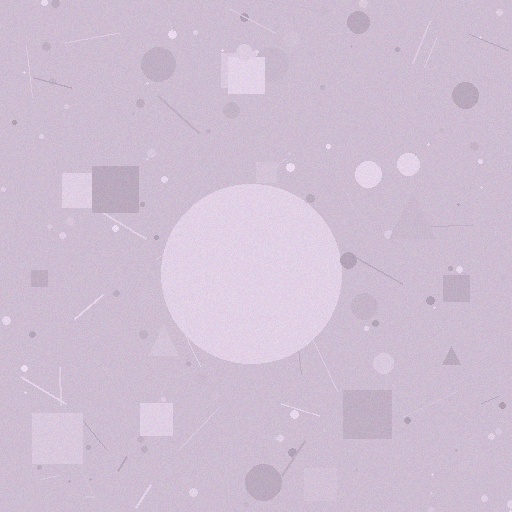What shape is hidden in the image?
A circle is hidden in the image.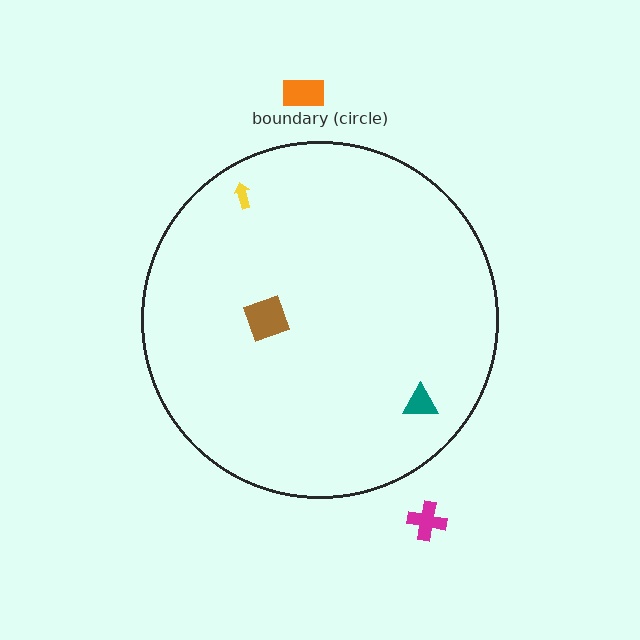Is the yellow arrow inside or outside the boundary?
Inside.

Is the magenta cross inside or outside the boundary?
Outside.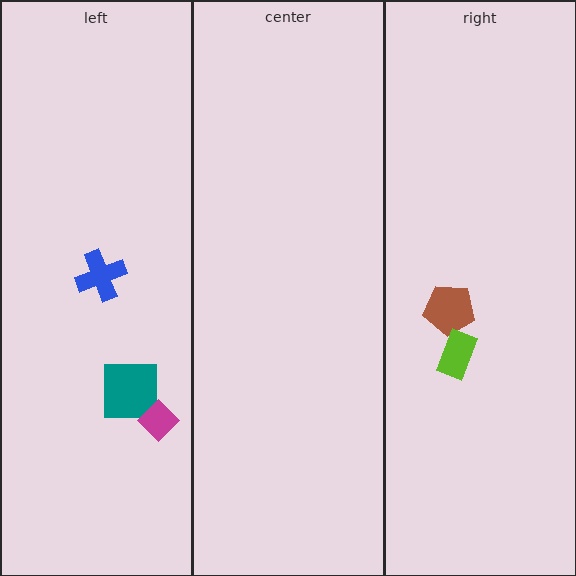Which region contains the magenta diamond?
The left region.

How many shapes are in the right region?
2.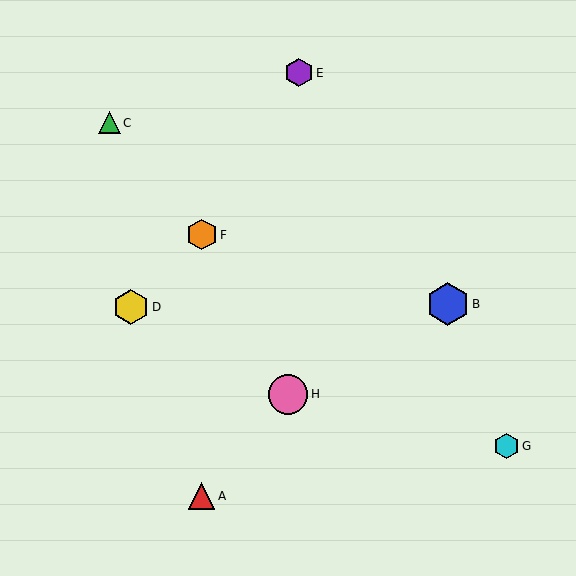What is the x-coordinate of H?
Object H is at x≈288.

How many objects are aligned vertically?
2 objects (A, F) are aligned vertically.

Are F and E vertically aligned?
No, F is at x≈202 and E is at x≈299.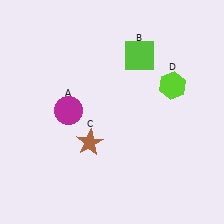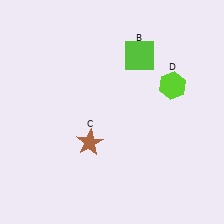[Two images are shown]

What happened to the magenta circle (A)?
The magenta circle (A) was removed in Image 2. It was in the top-left area of Image 1.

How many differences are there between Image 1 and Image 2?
There is 1 difference between the two images.